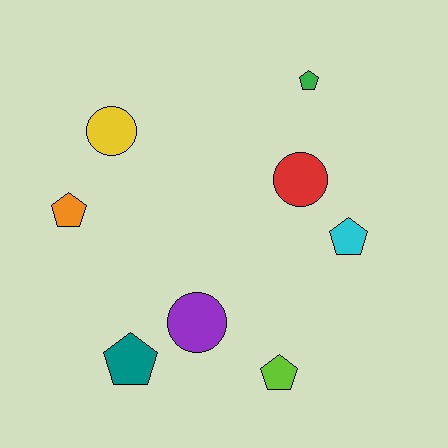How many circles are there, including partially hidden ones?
There are 3 circles.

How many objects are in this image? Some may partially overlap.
There are 8 objects.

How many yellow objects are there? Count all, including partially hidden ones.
There is 1 yellow object.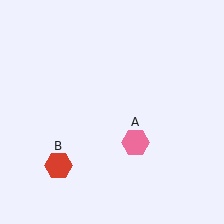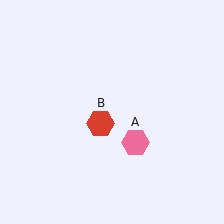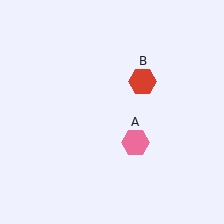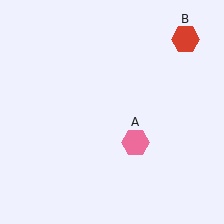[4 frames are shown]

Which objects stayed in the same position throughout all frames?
Pink hexagon (object A) remained stationary.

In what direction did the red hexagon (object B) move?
The red hexagon (object B) moved up and to the right.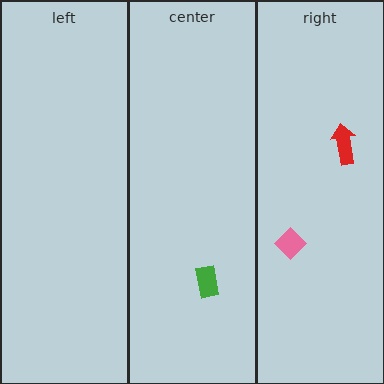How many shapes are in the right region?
2.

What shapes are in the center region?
The green rectangle.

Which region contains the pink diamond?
The right region.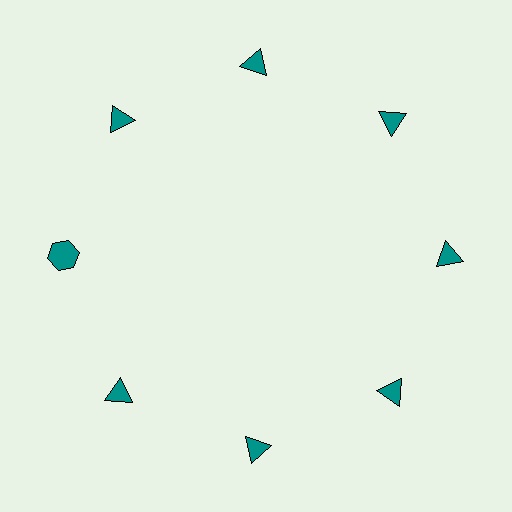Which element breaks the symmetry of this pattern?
The teal hexagon at roughly the 9 o'clock position breaks the symmetry. All other shapes are teal triangles.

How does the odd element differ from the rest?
It has a different shape: hexagon instead of triangle.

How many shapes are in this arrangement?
There are 8 shapes arranged in a ring pattern.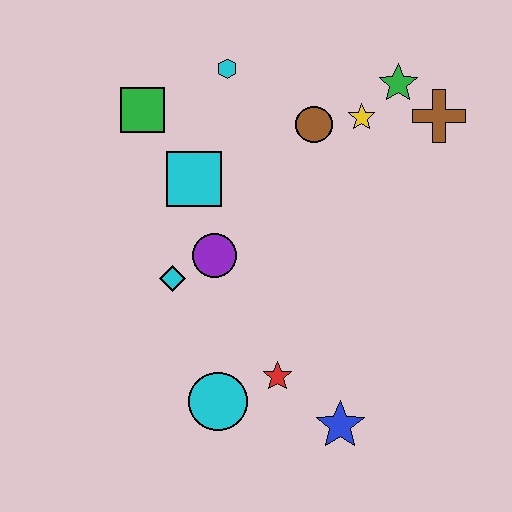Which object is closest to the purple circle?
The cyan diamond is closest to the purple circle.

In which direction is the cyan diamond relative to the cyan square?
The cyan diamond is below the cyan square.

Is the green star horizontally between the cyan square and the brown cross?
Yes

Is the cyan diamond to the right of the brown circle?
No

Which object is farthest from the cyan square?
The blue star is farthest from the cyan square.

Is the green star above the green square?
Yes